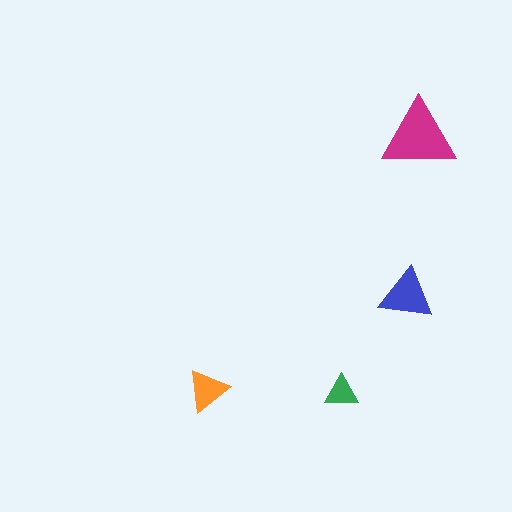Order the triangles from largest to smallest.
the magenta one, the blue one, the orange one, the green one.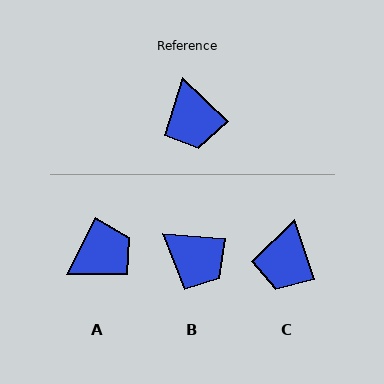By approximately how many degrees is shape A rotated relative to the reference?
Approximately 107 degrees counter-clockwise.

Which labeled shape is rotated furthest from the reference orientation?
A, about 107 degrees away.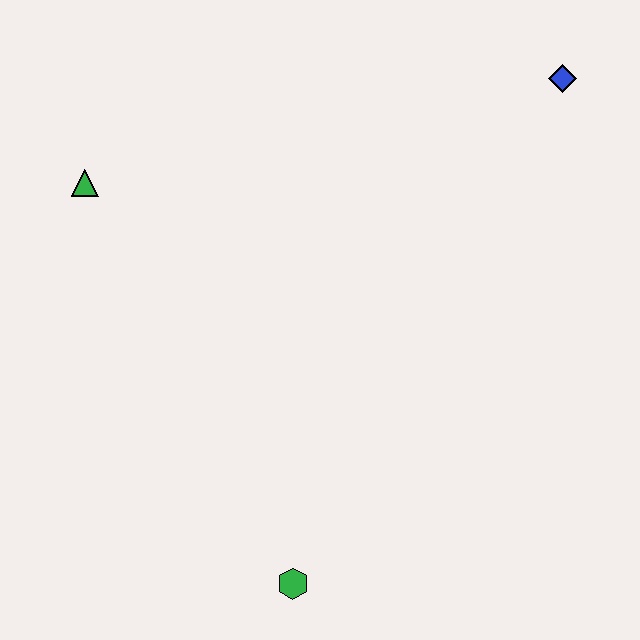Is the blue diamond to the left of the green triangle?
No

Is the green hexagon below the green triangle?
Yes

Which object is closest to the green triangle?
The green hexagon is closest to the green triangle.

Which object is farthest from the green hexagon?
The blue diamond is farthest from the green hexagon.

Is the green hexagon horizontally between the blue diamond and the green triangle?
Yes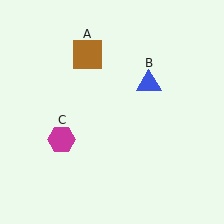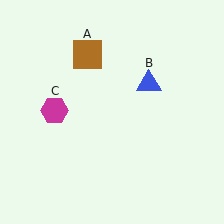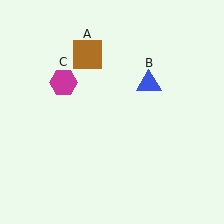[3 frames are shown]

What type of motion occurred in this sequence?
The magenta hexagon (object C) rotated clockwise around the center of the scene.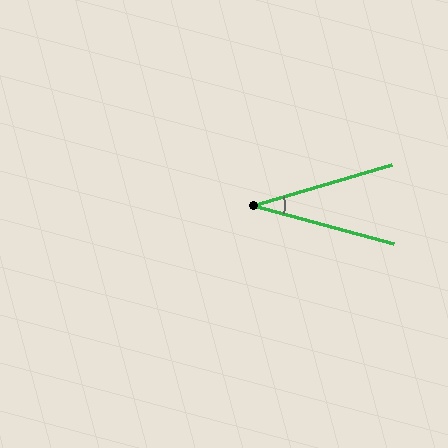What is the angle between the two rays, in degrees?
Approximately 32 degrees.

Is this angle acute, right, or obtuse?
It is acute.